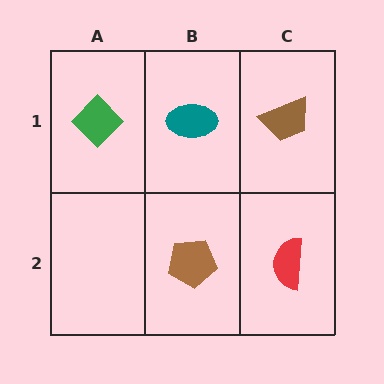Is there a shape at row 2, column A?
No, that cell is empty.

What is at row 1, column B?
A teal ellipse.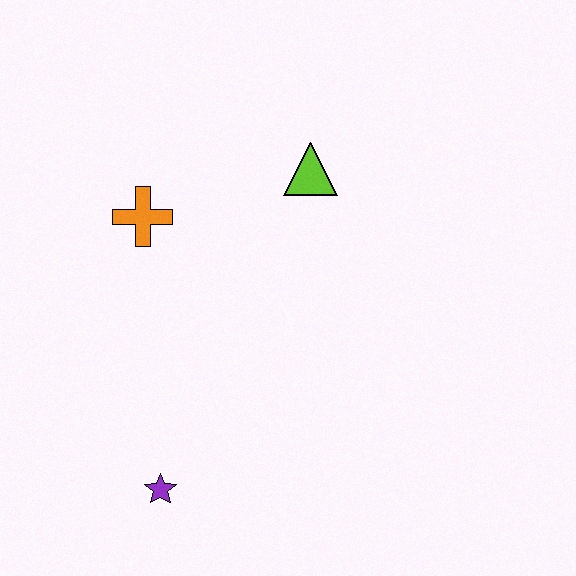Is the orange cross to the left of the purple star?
Yes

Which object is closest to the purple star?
The orange cross is closest to the purple star.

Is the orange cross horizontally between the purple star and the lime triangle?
No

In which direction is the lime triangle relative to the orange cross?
The lime triangle is to the right of the orange cross.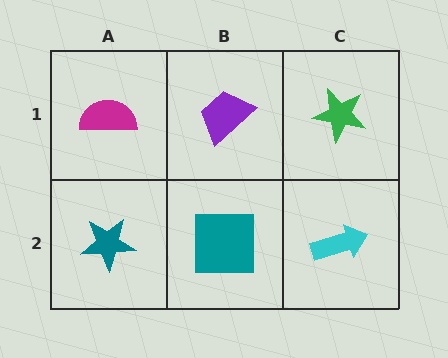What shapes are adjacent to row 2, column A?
A magenta semicircle (row 1, column A), a teal square (row 2, column B).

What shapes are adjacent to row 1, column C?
A cyan arrow (row 2, column C), a purple trapezoid (row 1, column B).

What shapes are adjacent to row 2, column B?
A purple trapezoid (row 1, column B), a teal star (row 2, column A), a cyan arrow (row 2, column C).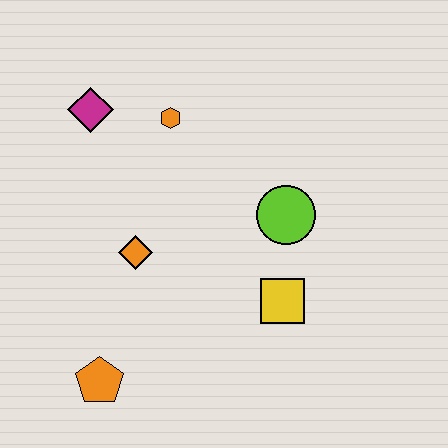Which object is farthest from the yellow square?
The magenta diamond is farthest from the yellow square.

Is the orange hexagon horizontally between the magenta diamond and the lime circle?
Yes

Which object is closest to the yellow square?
The lime circle is closest to the yellow square.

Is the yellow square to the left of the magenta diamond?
No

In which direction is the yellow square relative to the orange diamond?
The yellow square is to the right of the orange diamond.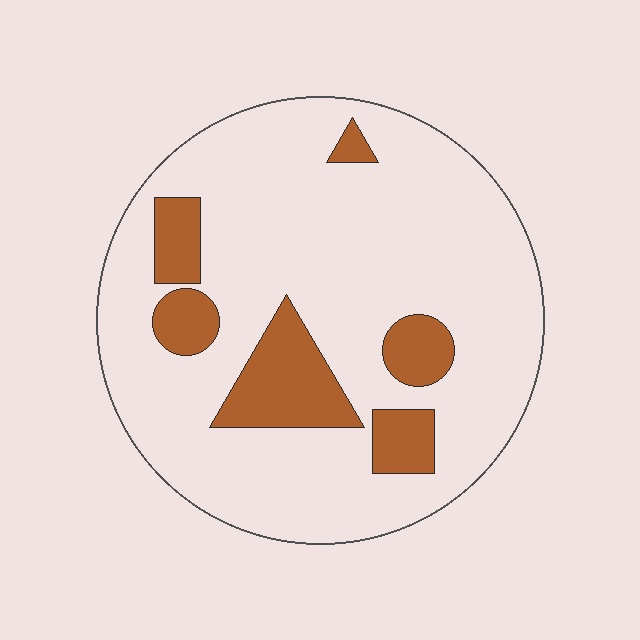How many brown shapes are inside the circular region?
6.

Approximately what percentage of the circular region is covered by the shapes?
Approximately 20%.